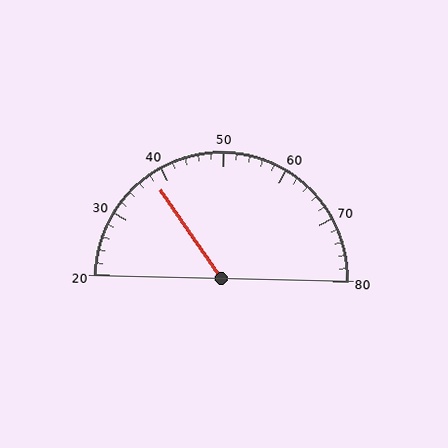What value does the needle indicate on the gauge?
The needle indicates approximately 38.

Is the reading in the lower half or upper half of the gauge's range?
The reading is in the lower half of the range (20 to 80).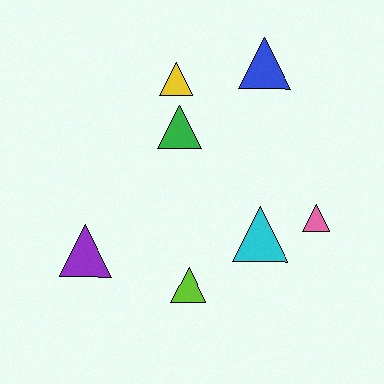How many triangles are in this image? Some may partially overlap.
There are 7 triangles.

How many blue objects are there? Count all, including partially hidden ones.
There is 1 blue object.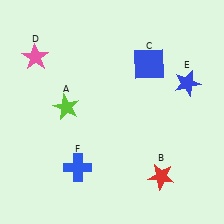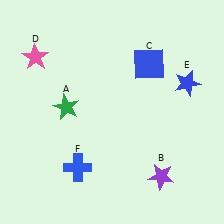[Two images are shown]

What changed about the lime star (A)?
In Image 1, A is lime. In Image 2, it changed to green.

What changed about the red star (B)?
In Image 1, B is red. In Image 2, it changed to purple.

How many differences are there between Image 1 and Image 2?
There are 2 differences between the two images.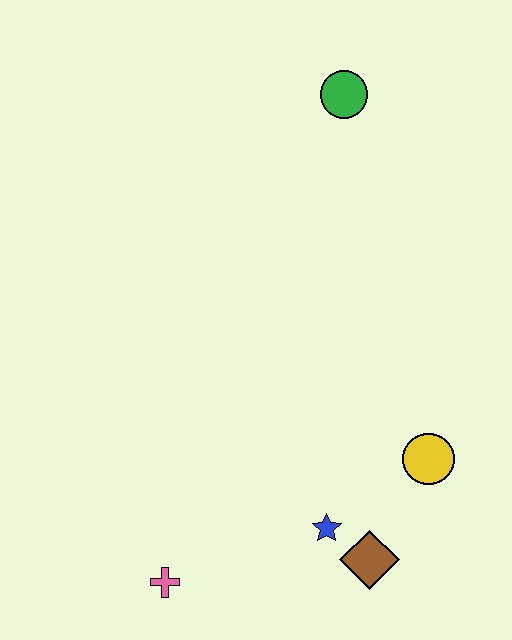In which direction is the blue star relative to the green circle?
The blue star is below the green circle.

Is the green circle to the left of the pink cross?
No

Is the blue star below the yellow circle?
Yes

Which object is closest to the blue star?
The brown diamond is closest to the blue star.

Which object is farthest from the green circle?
The pink cross is farthest from the green circle.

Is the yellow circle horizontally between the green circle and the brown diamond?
No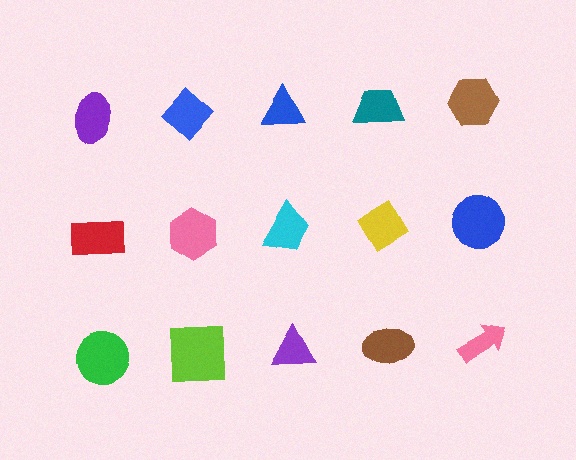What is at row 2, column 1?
A red rectangle.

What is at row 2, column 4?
A yellow diamond.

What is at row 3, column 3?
A purple triangle.